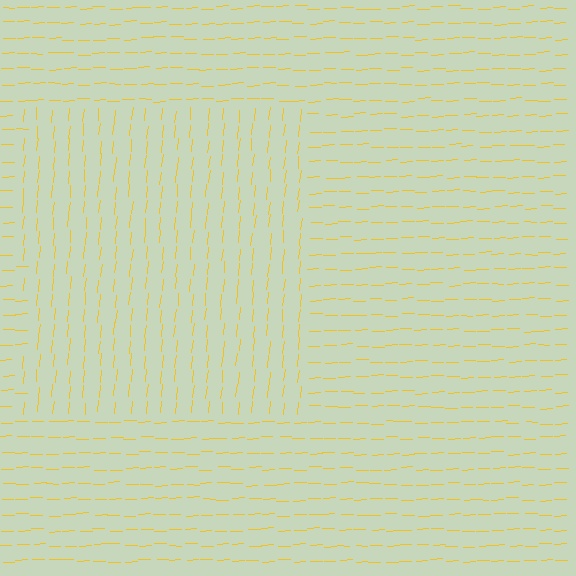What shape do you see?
I see a rectangle.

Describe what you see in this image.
The image is filled with small yellow line segments. A rectangle region in the image has lines oriented differently from the surrounding lines, creating a visible texture boundary.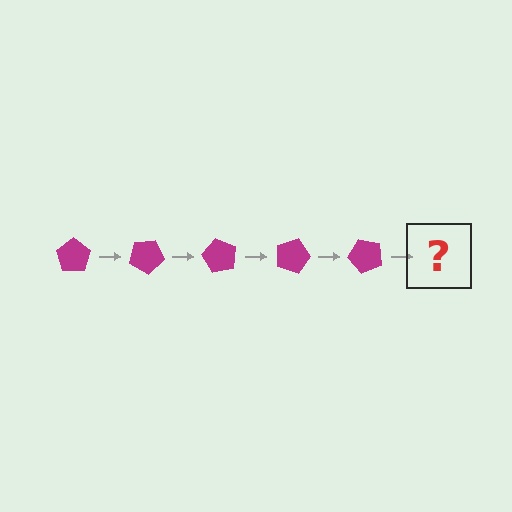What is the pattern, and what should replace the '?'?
The pattern is that the pentagon rotates 30 degrees each step. The '?' should be a magenta pentagon rotated 150 degrees.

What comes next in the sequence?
The next element should be a magenta pentagon rotated 150 degrees.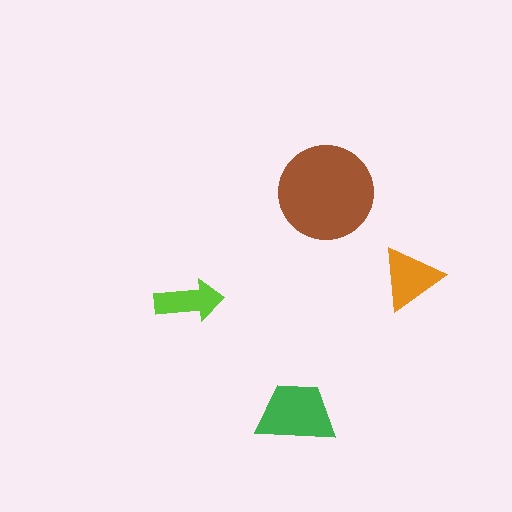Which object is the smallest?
The lime arrow.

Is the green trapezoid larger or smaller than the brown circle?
Smaller.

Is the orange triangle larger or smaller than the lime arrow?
Larger.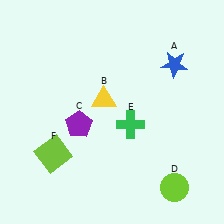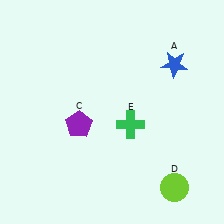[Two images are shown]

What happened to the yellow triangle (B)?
The yellow triangle (B) was removed in Image 2. It was in the top-left area of Image 1.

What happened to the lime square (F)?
The lime square (F) was removed in Image 2. It was in the bottom-left area of Image 1.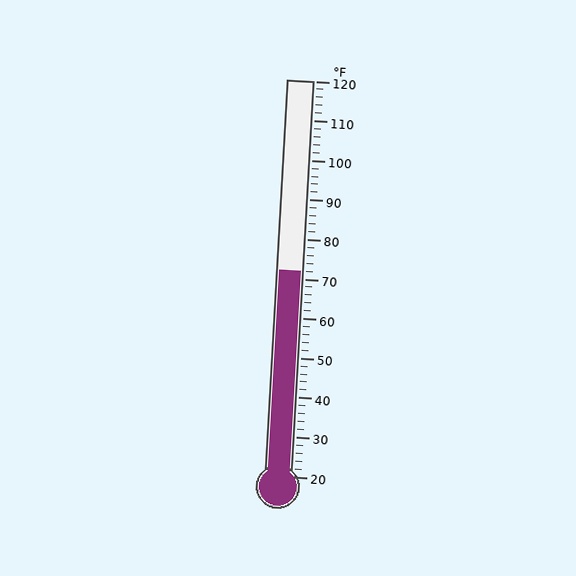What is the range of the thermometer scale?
The thermometer scale ranges from 20°F to 120°F.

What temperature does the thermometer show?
The thermometer shows approximately 72°F.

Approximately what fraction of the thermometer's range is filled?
The thermometer is filled to approximately 50% of its range.